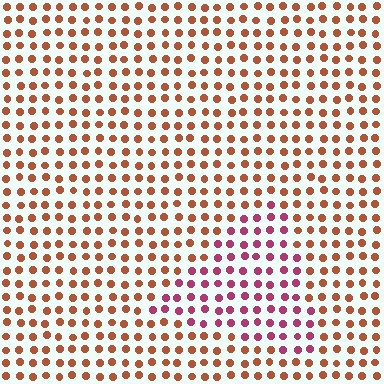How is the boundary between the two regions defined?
The boundary is defined purely by a slight shift in hue (about 44 degrees). Spacing, size, and orientation are identical on both sides.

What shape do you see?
I see a triangle.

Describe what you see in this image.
The image is filled with small brown elements in a uniform arrangement. A triangle-shaped region is visible where the elements are tinted to a slightly different hue, forming a subtle color boundary.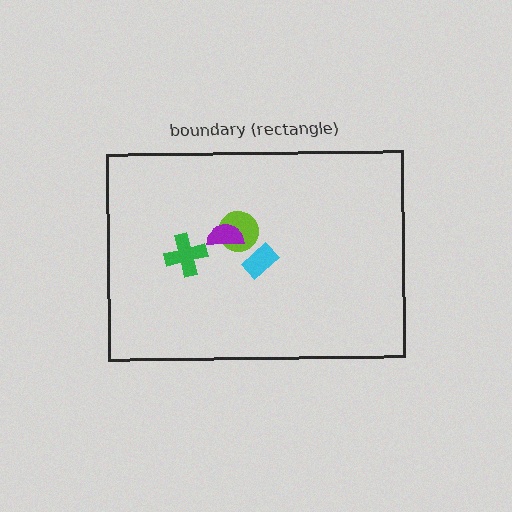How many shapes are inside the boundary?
4 inside, 0 outside.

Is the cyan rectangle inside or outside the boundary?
Inside.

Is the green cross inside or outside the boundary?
Inside.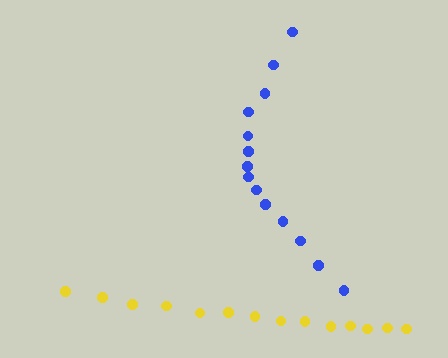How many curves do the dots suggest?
There are 2 distinct paths.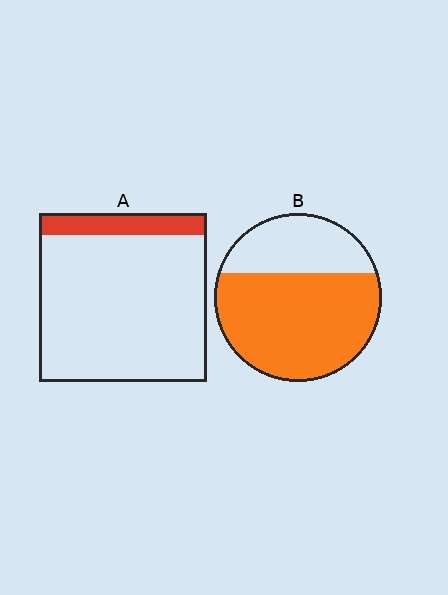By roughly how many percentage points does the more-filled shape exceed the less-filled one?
By roughly 55 percentage points (B over A).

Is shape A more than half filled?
No.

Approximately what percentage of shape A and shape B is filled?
A is approximately 15% and B is approximately 70%.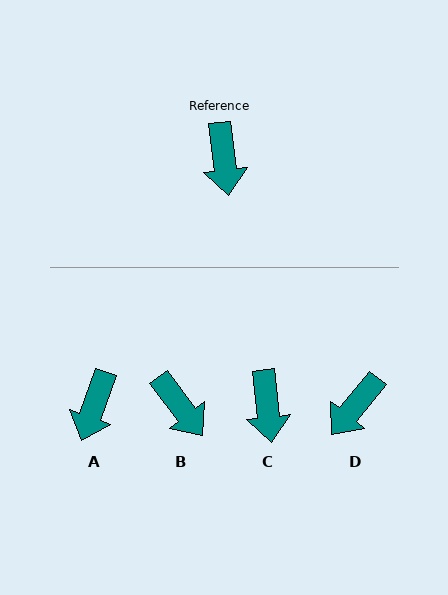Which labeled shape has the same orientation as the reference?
C.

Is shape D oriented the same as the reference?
No, it is off by about 46 degrees.